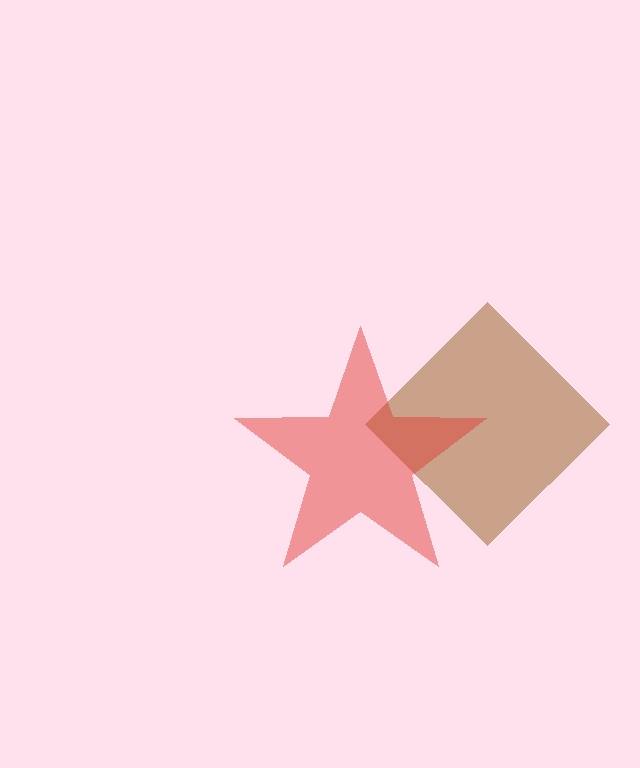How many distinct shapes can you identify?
There are 2 distinct shapes: a brown diamond, a red star.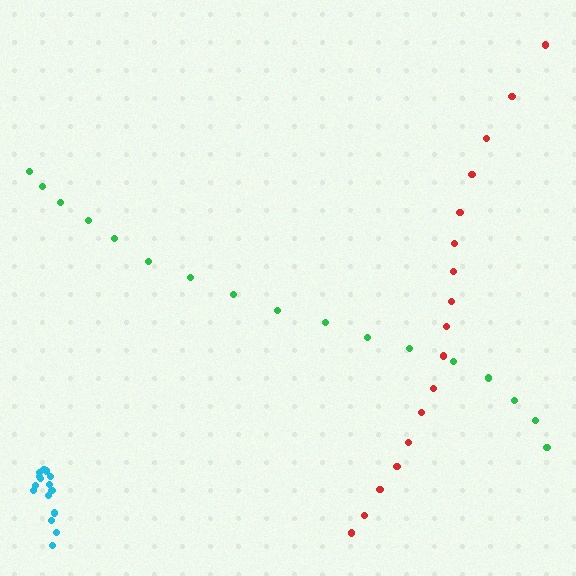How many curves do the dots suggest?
There are 3 distinct paths.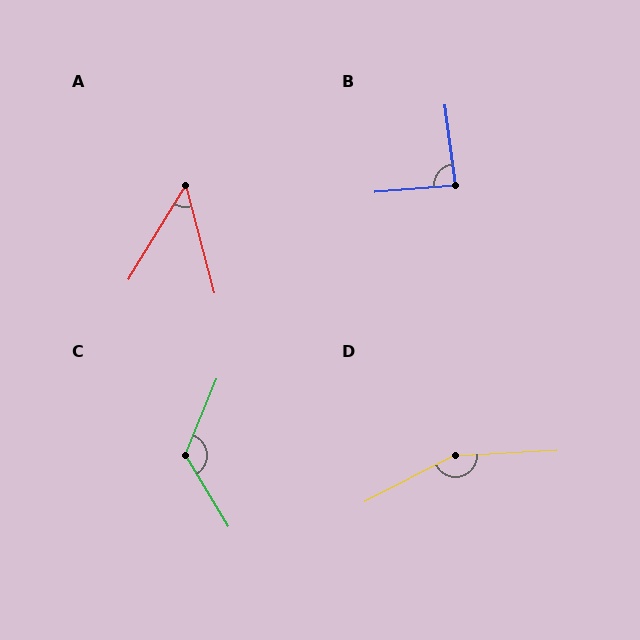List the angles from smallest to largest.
A (46°), B (87°), C (127°), D (156°).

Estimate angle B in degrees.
Approximately 87 degrees.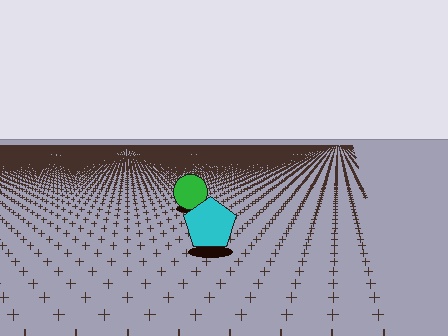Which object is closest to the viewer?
The cyan pentagon is closest. The texture marks near it are larger and more spread out.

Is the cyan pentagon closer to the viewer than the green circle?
Yes. The cyan pentagon is closer — you can tell from the texture gradient: the ground texture is coarser near it.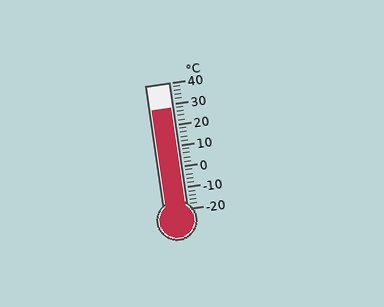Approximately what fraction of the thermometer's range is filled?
The thermometer is filled to approximately 80% of its range.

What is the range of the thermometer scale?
The thermometer scale ranges from -20°C to 40°C.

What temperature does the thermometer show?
The thermometer shows approximately 28°C.